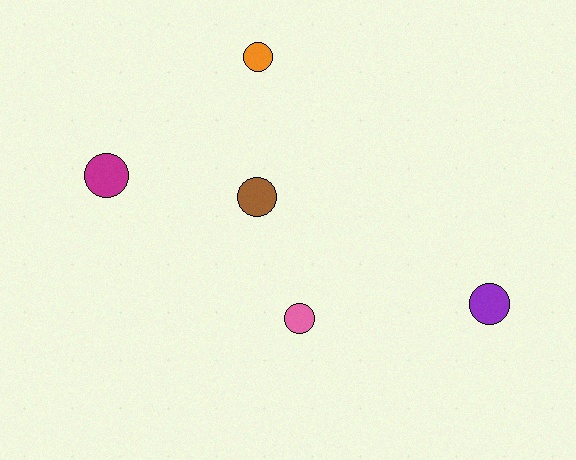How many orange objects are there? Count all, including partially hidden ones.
There is 1 orange object.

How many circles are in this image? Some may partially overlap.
There are 5 circles.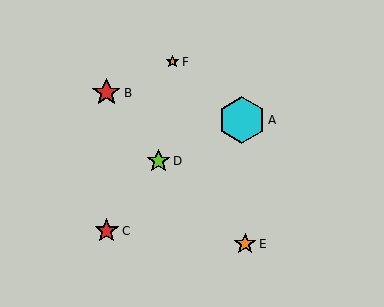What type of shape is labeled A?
Shape A is a cyan hexagon.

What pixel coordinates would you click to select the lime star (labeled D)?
Click at (159, 161) to select the lime star D.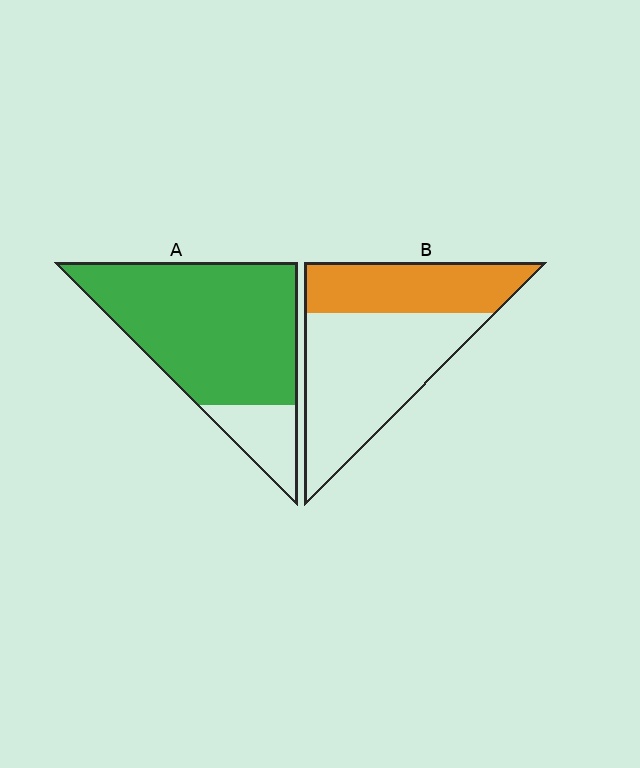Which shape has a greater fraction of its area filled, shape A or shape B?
Shape A.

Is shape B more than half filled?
No.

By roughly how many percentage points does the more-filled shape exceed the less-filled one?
By roughly 45 percentage points (A over B).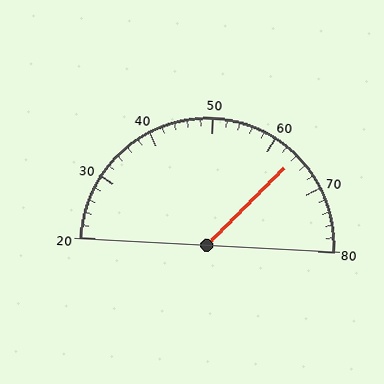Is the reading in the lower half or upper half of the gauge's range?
The reading is in the upper half of the range (20 to 80).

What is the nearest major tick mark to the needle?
The nearest major tick mark is 60.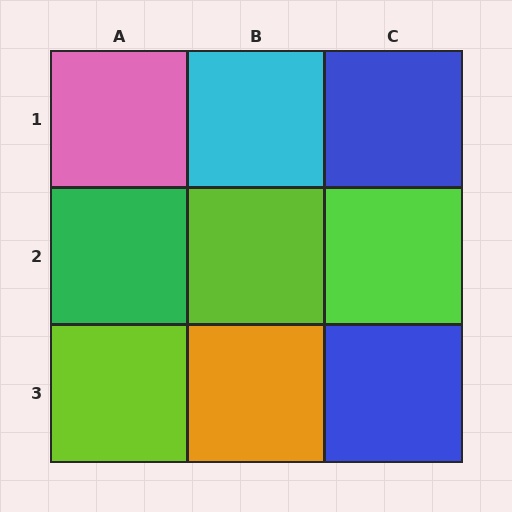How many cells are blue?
2 cells are blue.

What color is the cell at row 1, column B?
Cyan.